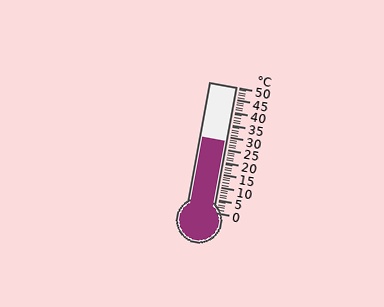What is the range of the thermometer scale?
The thermometer scale ranges from 0°C to 50°C.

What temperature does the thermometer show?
The thermometer shows approximately 28°C.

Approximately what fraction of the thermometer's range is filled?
The thermometer is filled to approximately 55% of its range.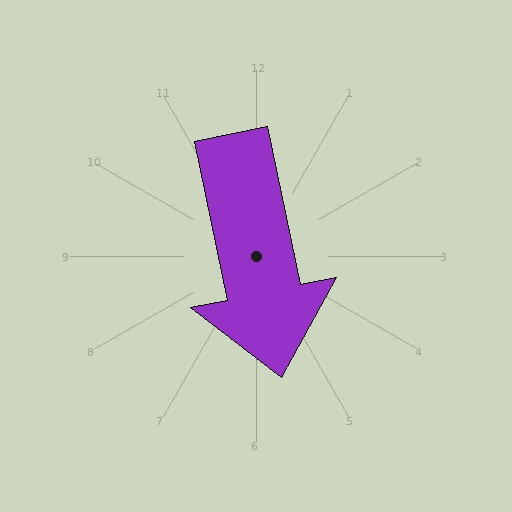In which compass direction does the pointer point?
South.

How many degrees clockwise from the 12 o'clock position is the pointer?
Approximately 168 degrees.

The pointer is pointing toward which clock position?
Roughly 6 o'clock.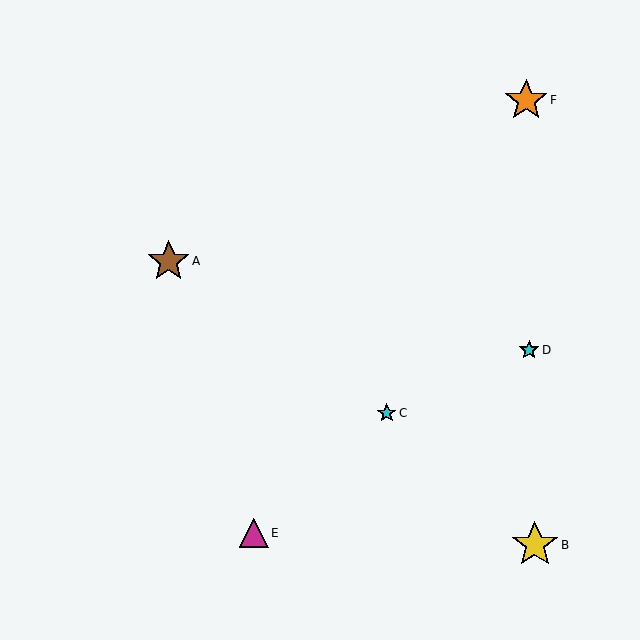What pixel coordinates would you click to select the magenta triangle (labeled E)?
Click at (254, 533) to select the magenta triangle E.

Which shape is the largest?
The yellow star (labeled B) is the largest.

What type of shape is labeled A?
Shape A is a brown star.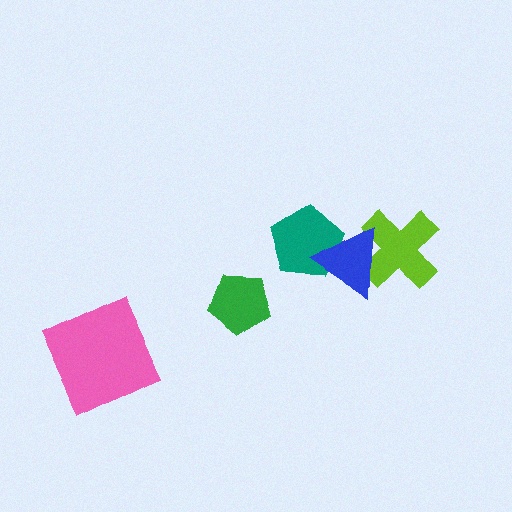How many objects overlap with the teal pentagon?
1 object overlaps with the teal pentagon.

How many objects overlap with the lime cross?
1 object overlaps with the lime cross.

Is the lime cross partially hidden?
Yes, it is partially covered by another shape.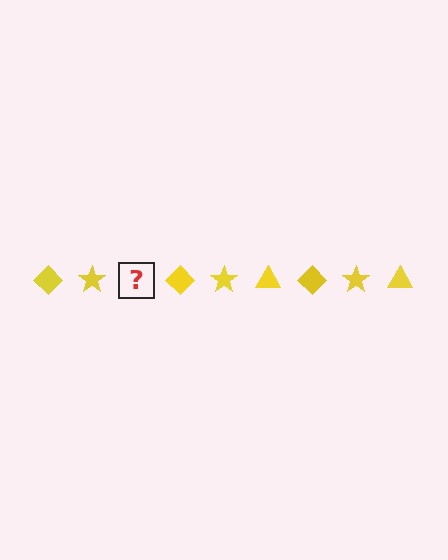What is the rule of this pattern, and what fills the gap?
The rule is that the pattern cycles through diamond, star, triangle shapes in yellow. The gap should be filled with a yellow triangle.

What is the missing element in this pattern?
The missing element is a yellow triangle.